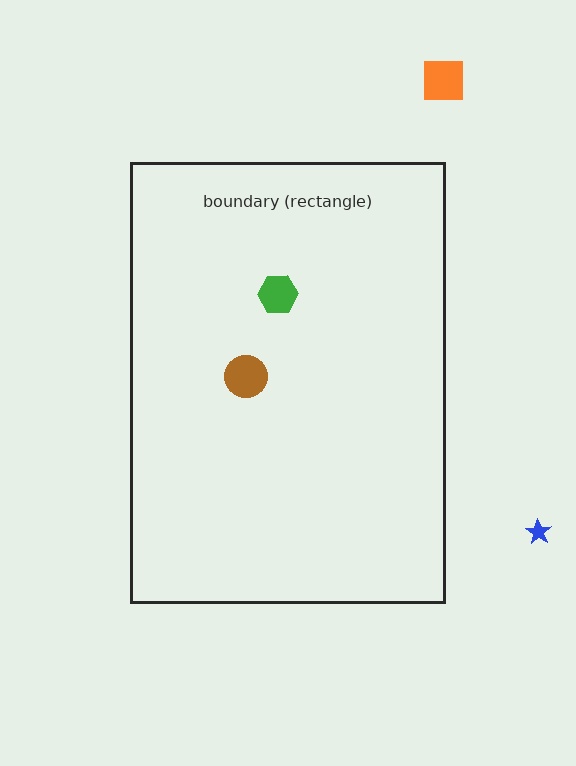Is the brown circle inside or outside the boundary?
Inside.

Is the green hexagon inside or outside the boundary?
Inside.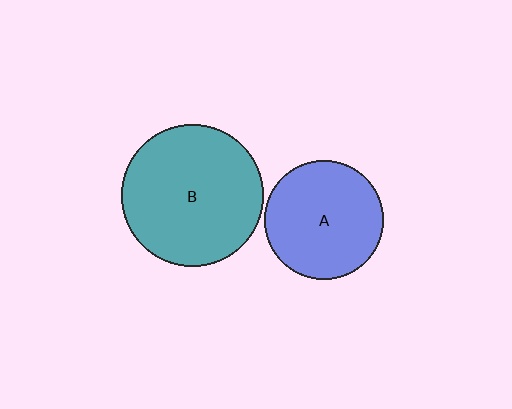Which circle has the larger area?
Circle B (teal).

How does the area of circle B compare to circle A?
Approximately 1.4 times.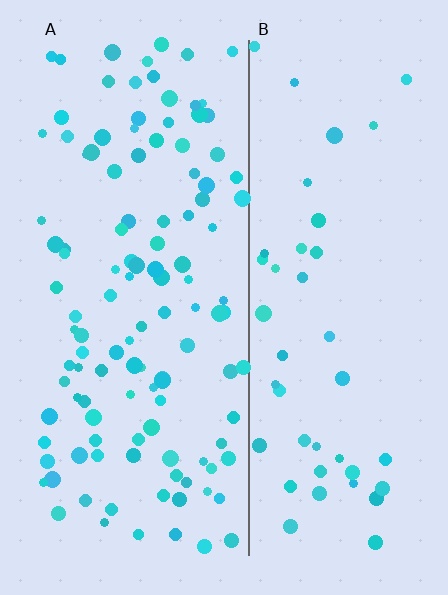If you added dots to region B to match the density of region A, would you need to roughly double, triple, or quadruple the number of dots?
Approximately triple.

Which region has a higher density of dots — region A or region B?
A (the left).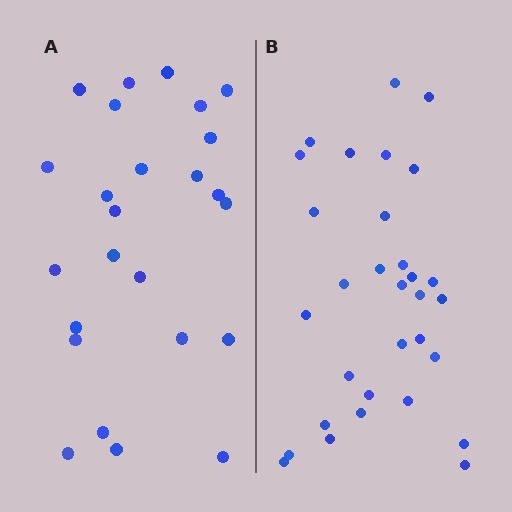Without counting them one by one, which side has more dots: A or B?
Region B (the right region) has more dots.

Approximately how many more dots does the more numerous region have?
Region B has about 6 more dots than region A.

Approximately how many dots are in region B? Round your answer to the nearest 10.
About 30 dots. (The exact count is 31, which rounds to 30.)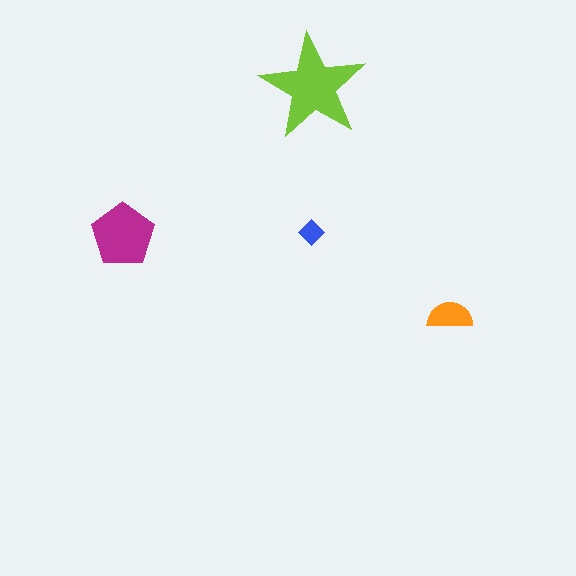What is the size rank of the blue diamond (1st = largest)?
4th.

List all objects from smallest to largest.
The blue diamond, the orange semicircle, the magenta pentagon, the lime star.